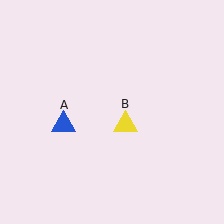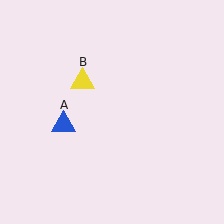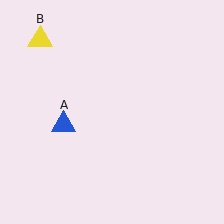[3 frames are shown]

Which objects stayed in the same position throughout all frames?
Blue triangle (object A) remained stationary.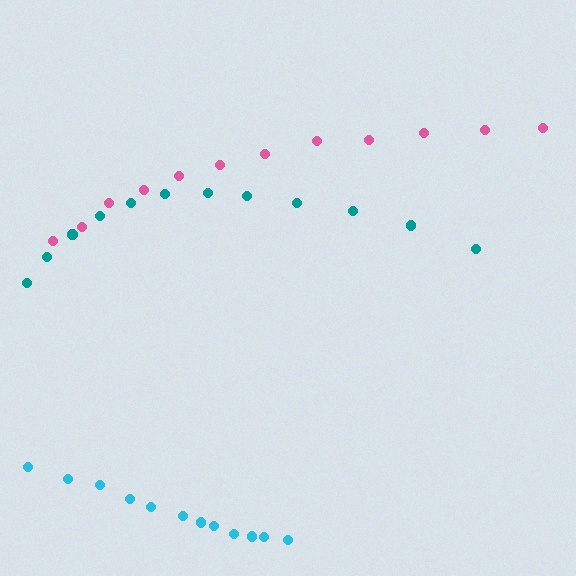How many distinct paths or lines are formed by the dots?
There are 3 distinct paths.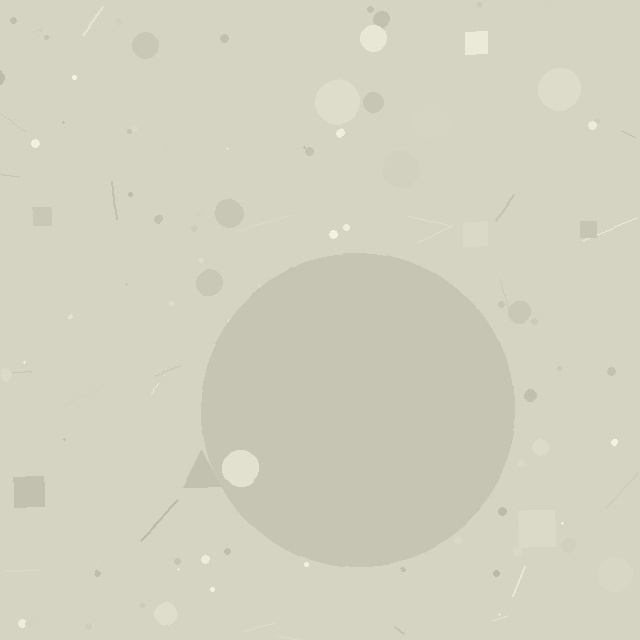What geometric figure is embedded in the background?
A circle is embedded in the background.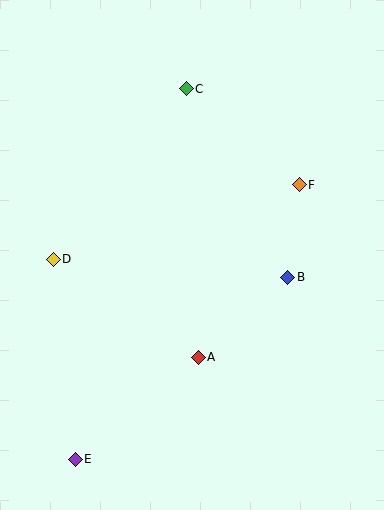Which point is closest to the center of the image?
Point B at (288, 277) is closest to the center.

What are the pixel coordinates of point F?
Point F is at (299, 185).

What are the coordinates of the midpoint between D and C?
The midpoint between D and C is at (120, 174).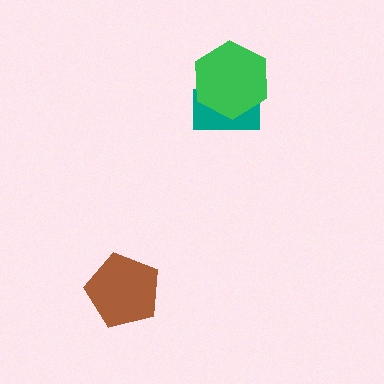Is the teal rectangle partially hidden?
Yes, it is partially covered by another shape.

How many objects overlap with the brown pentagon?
0 objects overlap with the brown pentagon.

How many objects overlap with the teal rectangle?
1 object overlaps with the teal rectangle.